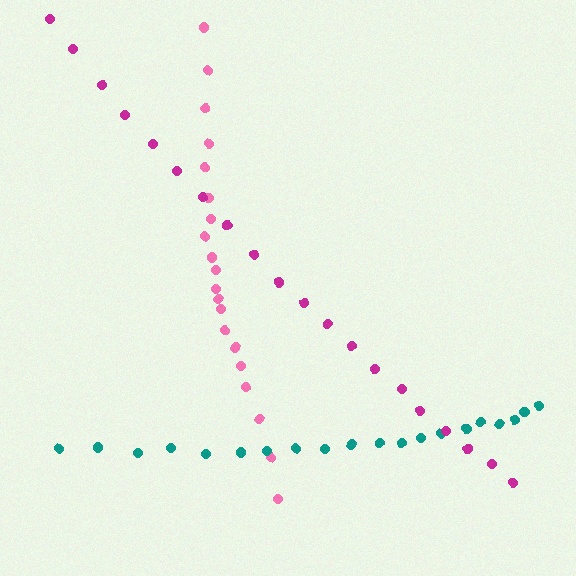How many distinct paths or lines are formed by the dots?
There are 3 distinct paths.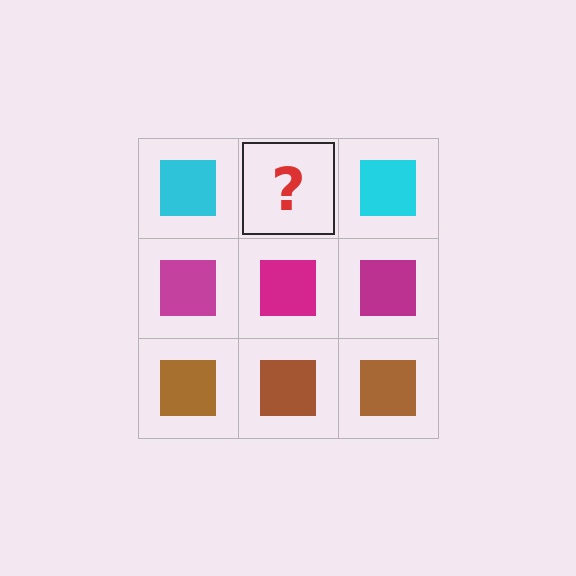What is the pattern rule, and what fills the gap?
The rule is that each row has a consistent color. The gap should be filled with a cyan square.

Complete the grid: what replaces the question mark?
The question mark should be replaced with a cyan square.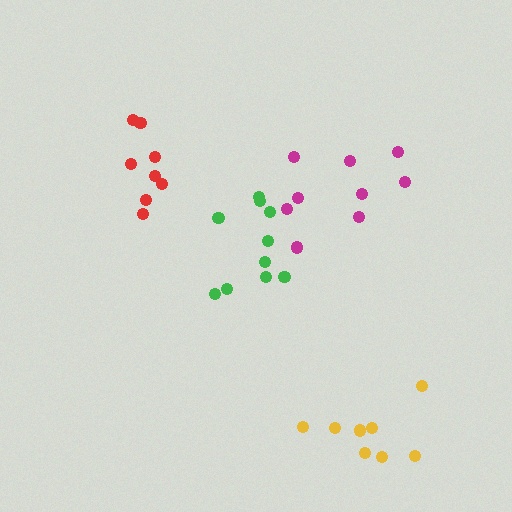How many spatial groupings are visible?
There are 4 spatial groupings.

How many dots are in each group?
Group 1: 10 dots, Group 2: 9 dots, Group 3: 8 dots, Group 4: 8 dots (35 total).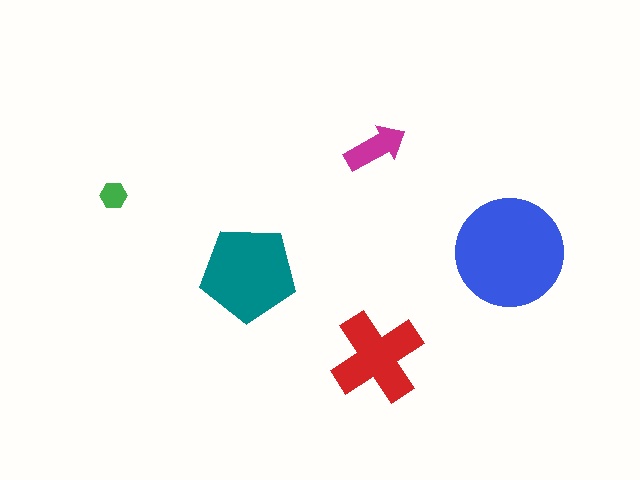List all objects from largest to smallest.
The blue circle, the teal pentagon, the red cross, the magenta arrow, the green hexagon.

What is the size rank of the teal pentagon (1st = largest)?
2nd.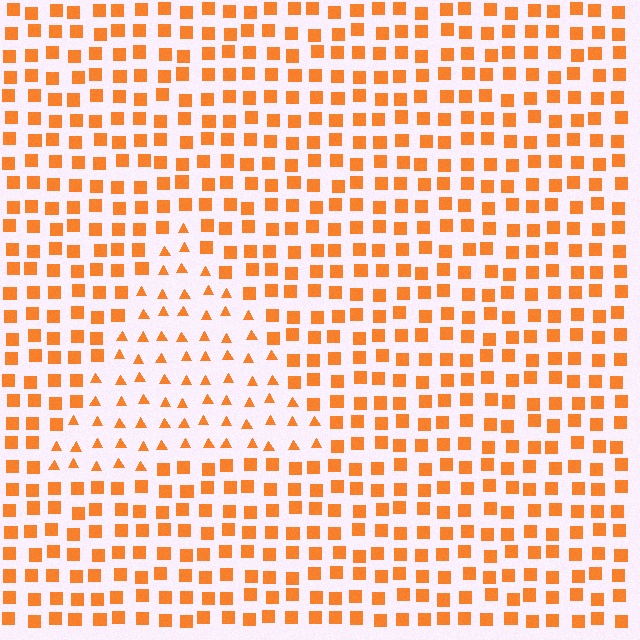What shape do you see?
I see a triangle.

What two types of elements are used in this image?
The image uses triangles inside the triangle region and squares outside it.